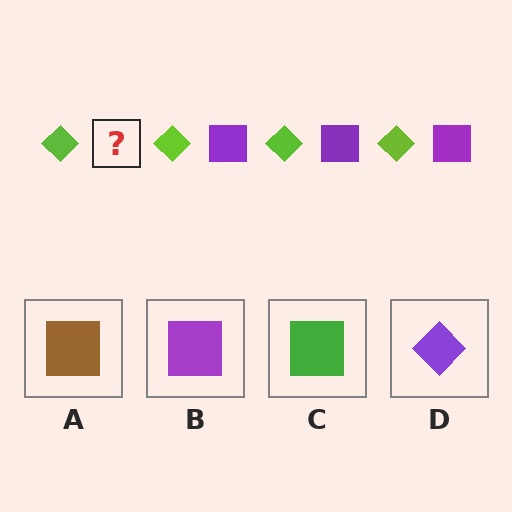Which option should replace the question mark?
Option B.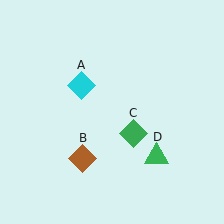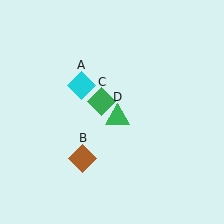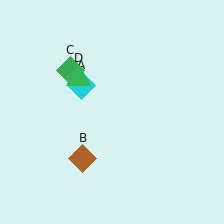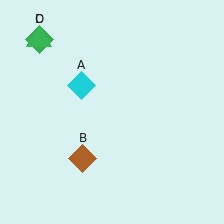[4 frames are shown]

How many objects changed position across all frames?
2 objects changed position: green diamond (object C), green triangle (object D).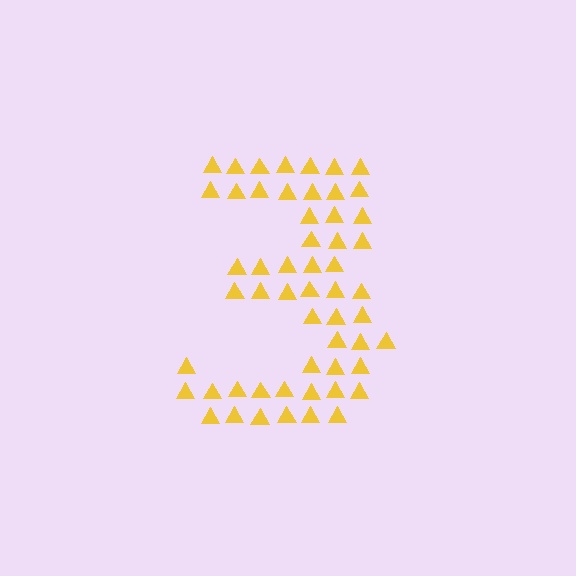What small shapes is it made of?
It is made of small triangles.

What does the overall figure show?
The overall figure shows the digit 3.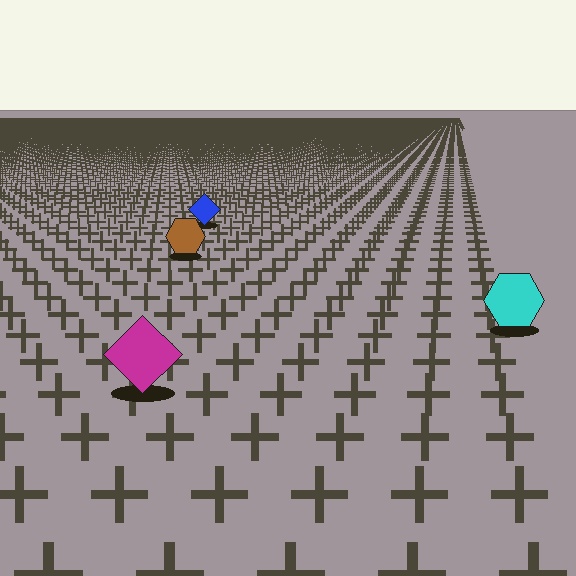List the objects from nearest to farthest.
From nearest to farthest: the magenta diamond, the cyan hexagon, the brown hexagon, the blue diamond.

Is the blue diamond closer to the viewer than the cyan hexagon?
No. The cyan hexagon is closer — you can tell from the texture gradient: the ground texture is coarser near it.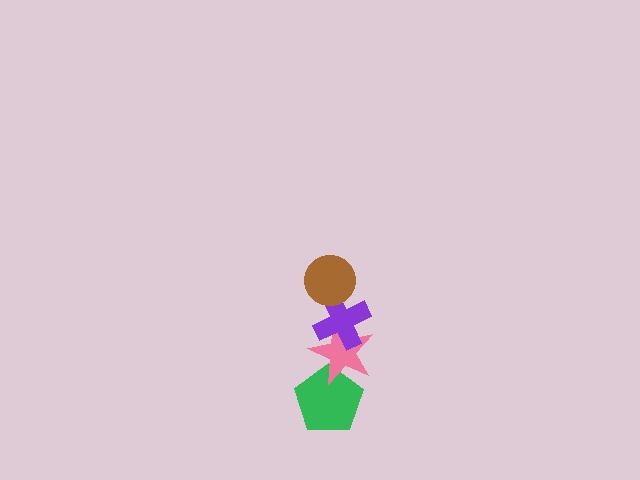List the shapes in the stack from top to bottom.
From top to bottom: the brown circle, the purple cross, the pink star, the green pentagon.